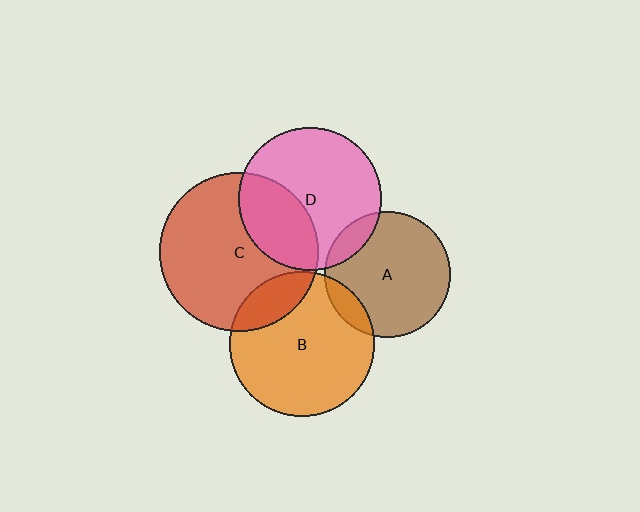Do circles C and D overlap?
Yes.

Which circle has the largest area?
Circle C (red).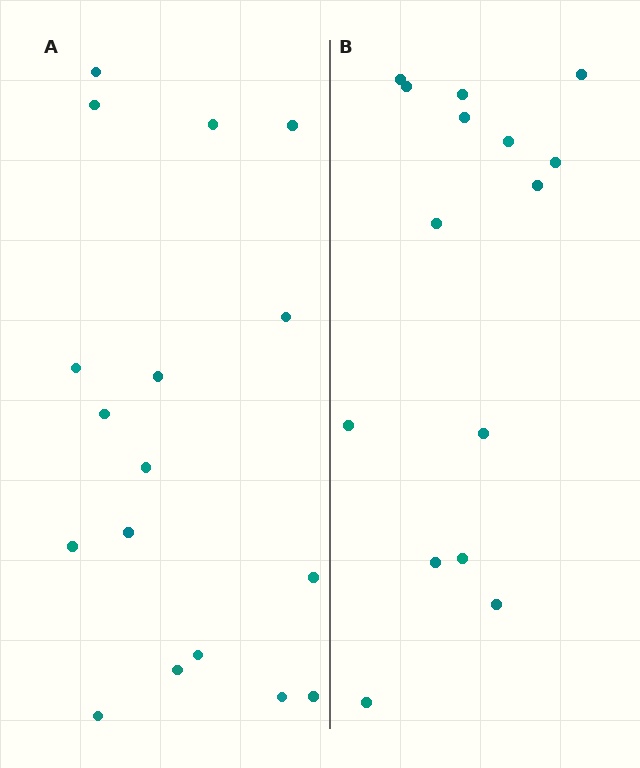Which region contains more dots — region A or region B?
Region A (the left region) has more dots.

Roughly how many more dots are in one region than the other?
Region A has just a few more — roughly 2 or 3 more dots than region B.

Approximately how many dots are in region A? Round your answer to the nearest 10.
About 20 dots. (The exact count is 17, which rounds to 20.)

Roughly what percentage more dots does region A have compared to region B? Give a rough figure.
About 15% more.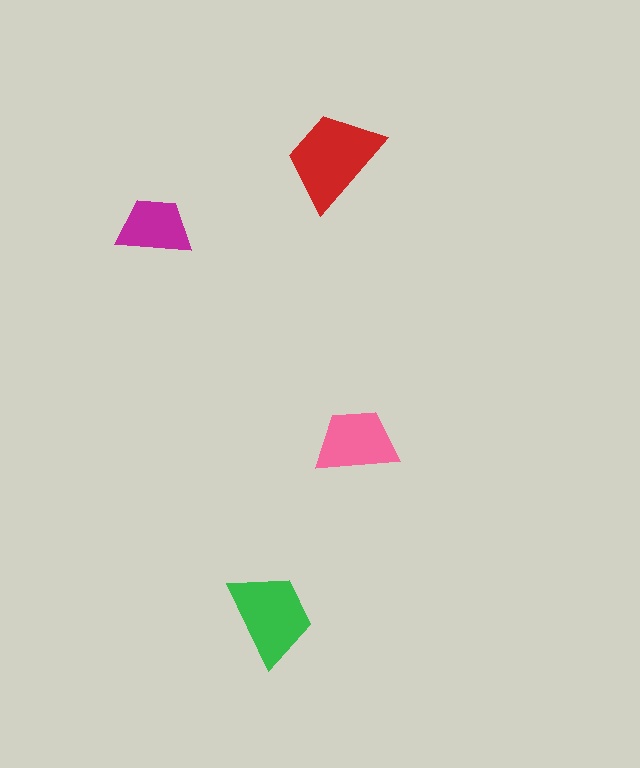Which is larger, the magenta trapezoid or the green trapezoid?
The green one.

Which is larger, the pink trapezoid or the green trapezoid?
The green one.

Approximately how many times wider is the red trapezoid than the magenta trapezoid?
About 1.5 times wider.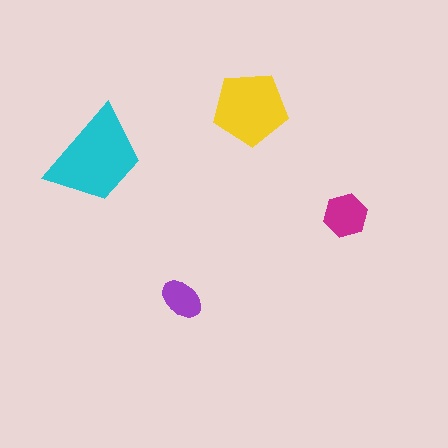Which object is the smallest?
The purple ellipse.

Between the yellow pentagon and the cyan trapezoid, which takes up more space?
The cyan trapezoid.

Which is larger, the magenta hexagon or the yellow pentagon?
The yellow pentagon.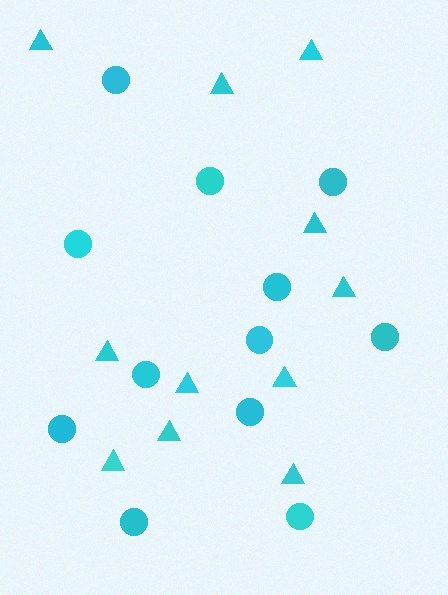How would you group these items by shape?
There are 2 groups: one group of circles (12) and one group of triangles (11).